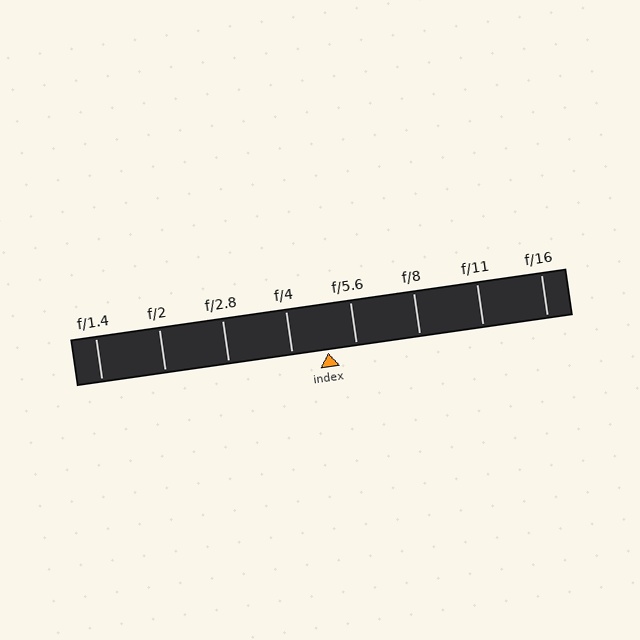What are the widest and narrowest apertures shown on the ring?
The widest aperture shown is f/1.4 and the narrowest is f/16.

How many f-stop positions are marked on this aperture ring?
There are 8 f-stop positions marked.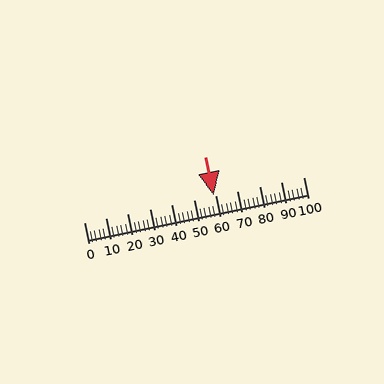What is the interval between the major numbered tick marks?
The major tick marks are spaced 10 units apart.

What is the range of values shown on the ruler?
The ruler shows values from 0 to 100.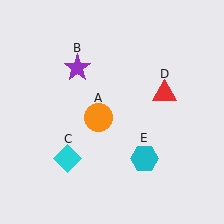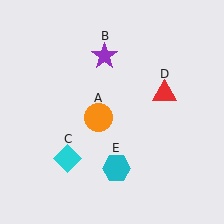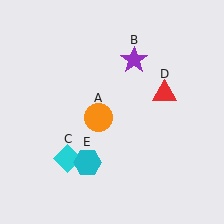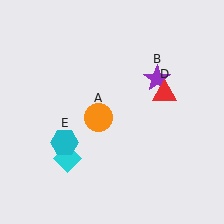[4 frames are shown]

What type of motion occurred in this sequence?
The purple star (object B), cyan hexagon (object E) rotated clockwise around the center of the scene.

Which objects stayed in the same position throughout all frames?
Orange circle (object A) and cyan diamond (object C) and red triangle (object D) remained stationary.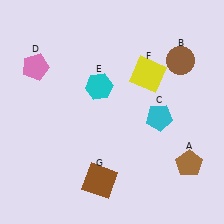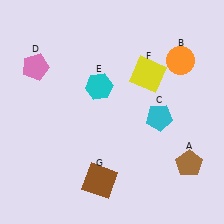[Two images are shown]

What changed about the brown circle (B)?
In Image 1, B is brown. In Image 2, it changed to orange.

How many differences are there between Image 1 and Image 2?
There is 1 difference between the two images.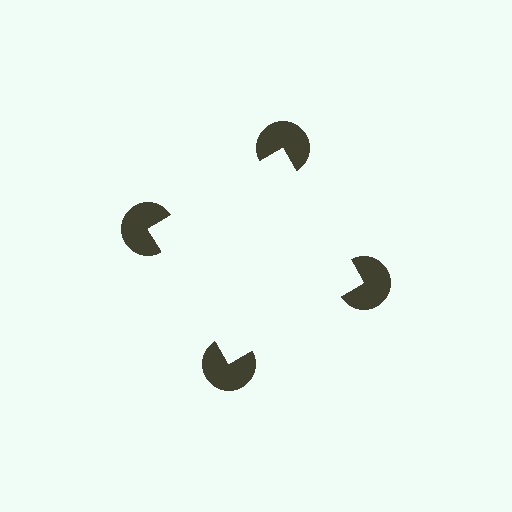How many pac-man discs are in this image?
There are 4 — one at each vertex of the illusory square.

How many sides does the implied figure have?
4 sides.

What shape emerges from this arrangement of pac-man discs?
An illusory square — its edges are inferred from the aligned wedge cuts in the pac-man discs, not physically drawn.